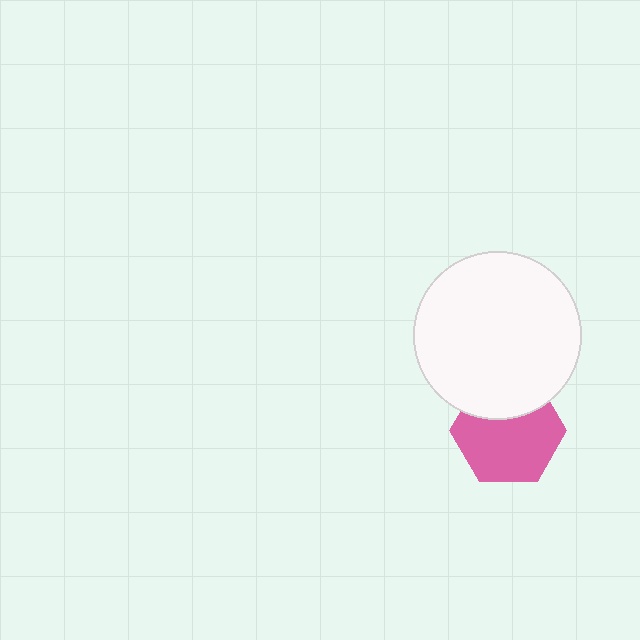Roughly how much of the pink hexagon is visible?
Most of it is visible (roughly 69%).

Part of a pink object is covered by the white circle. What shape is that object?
It is a hexagon.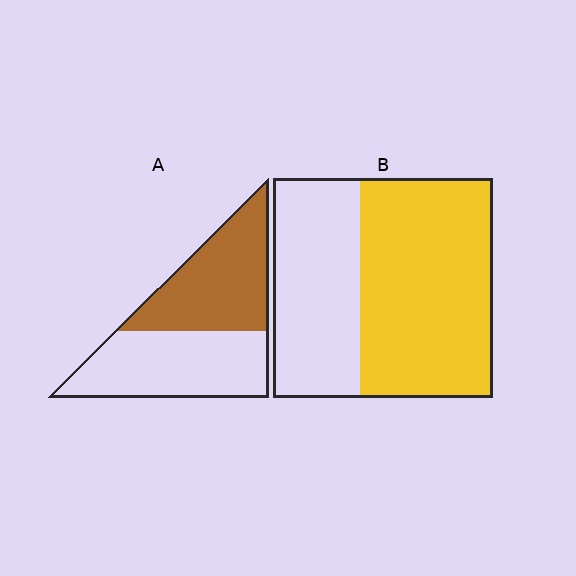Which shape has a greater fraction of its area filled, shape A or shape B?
Shape B.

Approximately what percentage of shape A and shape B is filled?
A is approximately 50% and B is approximately 60%.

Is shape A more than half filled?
Roughly half.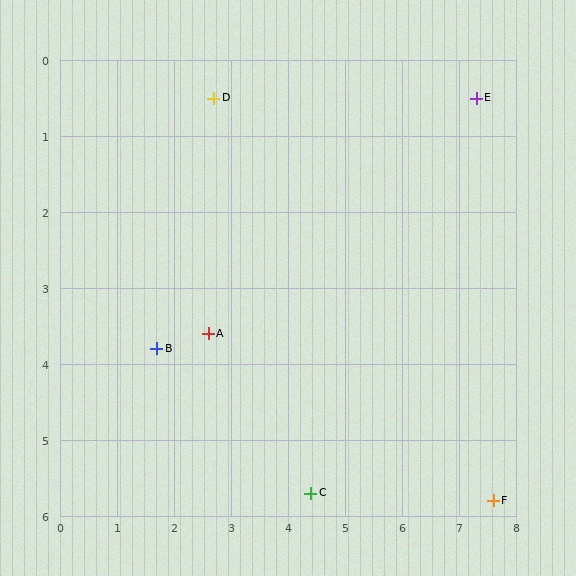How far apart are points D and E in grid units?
Points D and E are about 4.6 grid units apart.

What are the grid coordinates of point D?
Point D is at approximately (2.7, 0.5).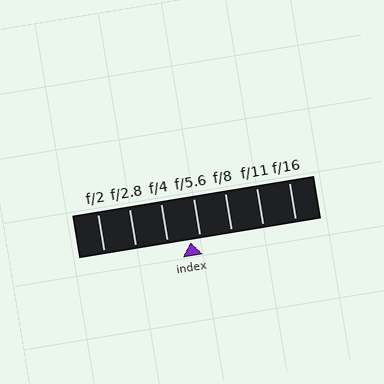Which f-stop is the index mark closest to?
The index mark is closest to f/5.6.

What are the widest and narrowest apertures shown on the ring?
The widest aperture shown is f/2 and the narrowest is f/16.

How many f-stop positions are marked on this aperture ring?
There are 7 f-stop positions marked.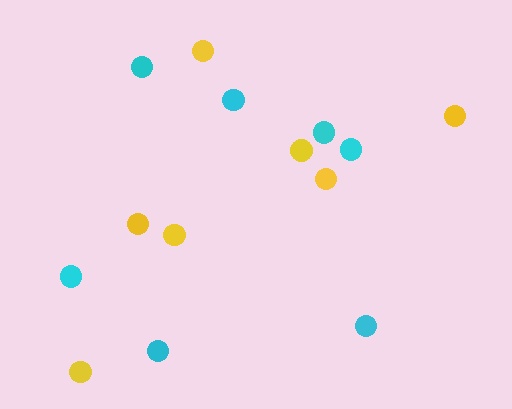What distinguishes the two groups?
There are 2 groups: one group of cyan circles (7) and one group of yellow circles (7).